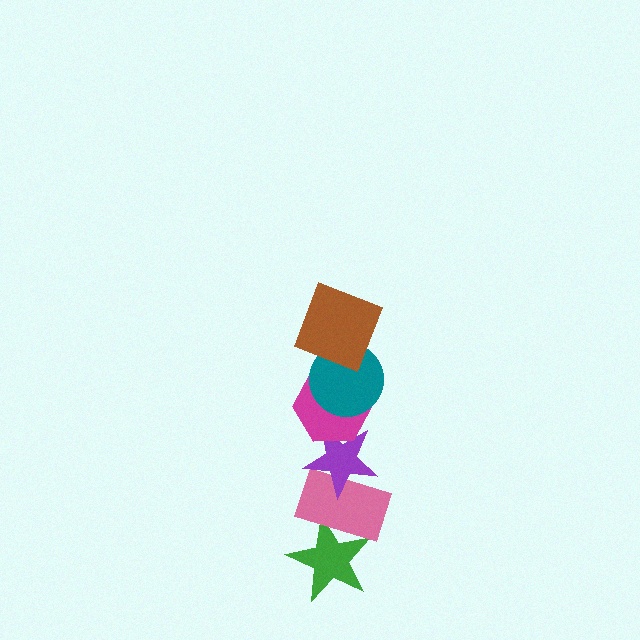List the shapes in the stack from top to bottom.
From top to bottom: the brown square, the teal circle, the magenta hexagon, the purple star, the pink rectangle, the green star.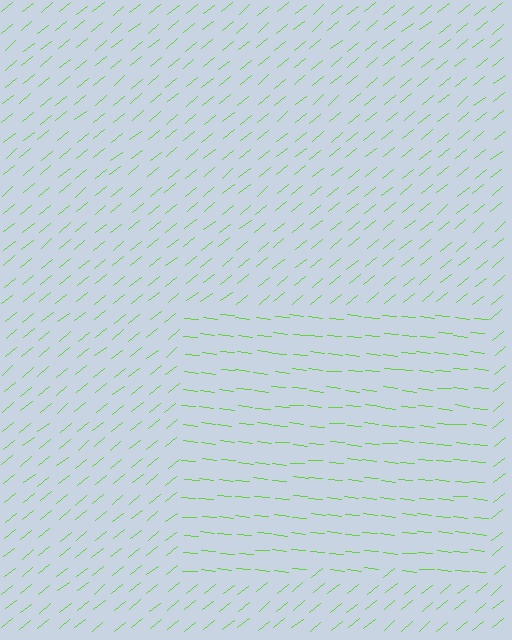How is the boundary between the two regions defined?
The boundary is defined purely by a change in line orientation (approximately 45 degrees difference). All lines are the same color and thickness.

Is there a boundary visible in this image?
Yes, there is a texture boundary formed by a change in line orientation.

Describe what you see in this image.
The image is filled with small lime line segments. A rectangle region in the image has lines oriented differently from the surrounding lines, creating a visible texture boundary.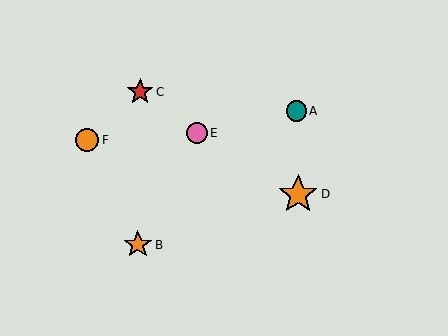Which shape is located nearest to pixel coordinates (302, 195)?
The orange star (labeled D) at (298, 194) is nearest to that location.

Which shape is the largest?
The orange star (labeled D) is the largest.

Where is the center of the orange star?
The center of the orange star is at (138, 245).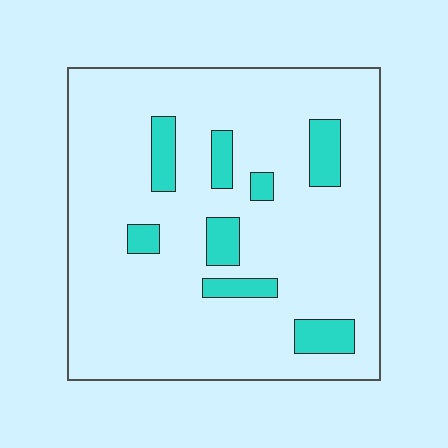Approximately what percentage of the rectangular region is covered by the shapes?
Approximately 15%.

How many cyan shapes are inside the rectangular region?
8.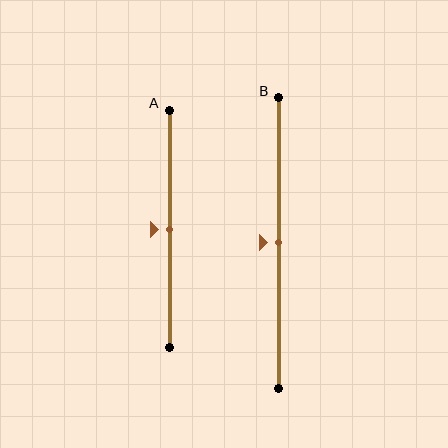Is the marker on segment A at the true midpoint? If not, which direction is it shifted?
Yes, the marker on segment A is at the true midpoint.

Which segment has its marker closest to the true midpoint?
Segment A has its marker closest to the true midpoint.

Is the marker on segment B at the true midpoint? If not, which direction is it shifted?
Yes, the marker on segment B is at the true midpoint.